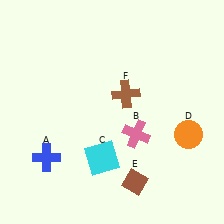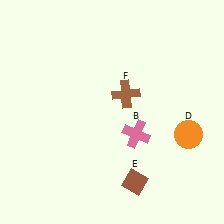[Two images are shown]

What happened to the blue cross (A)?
The blue cross (A) was removed in Image 2. It was in the bottom-left area of Image 1.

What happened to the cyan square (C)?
The cyan square (C) was removed in Image 2. It was in the bottom-left area of Image 1.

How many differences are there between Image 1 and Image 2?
There are 2 differences between the two images.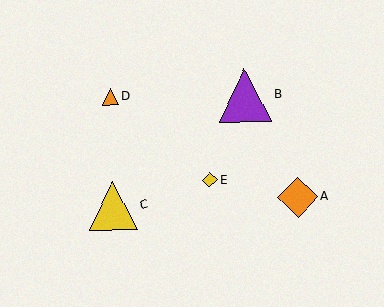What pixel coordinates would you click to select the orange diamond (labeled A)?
Click at (298, 197) to select the orange diamond A.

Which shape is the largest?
The purple triangle (labeled B) is the largest.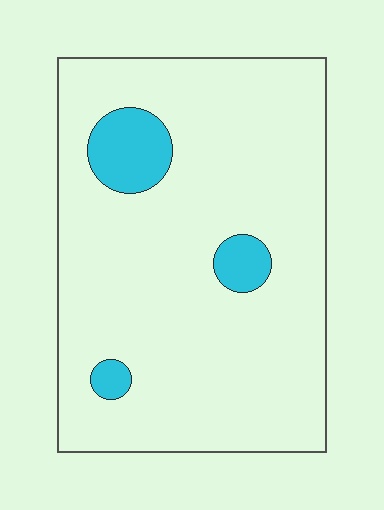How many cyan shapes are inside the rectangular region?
3.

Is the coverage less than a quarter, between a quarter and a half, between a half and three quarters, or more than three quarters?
Less than a quarter.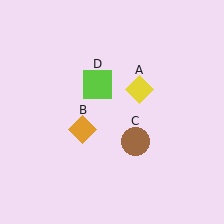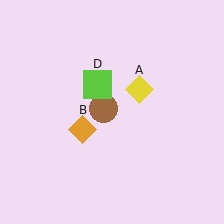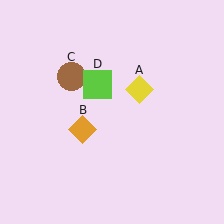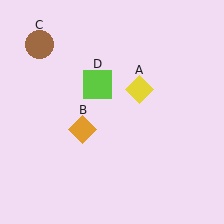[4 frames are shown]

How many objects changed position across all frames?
1 object changed position: brown circle (object C).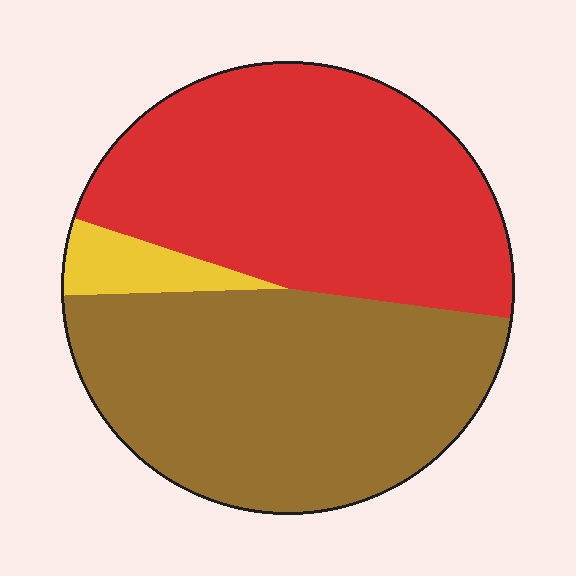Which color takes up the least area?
Yellow, at roughly 5%.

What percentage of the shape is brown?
Brown covers 47% of the shape.